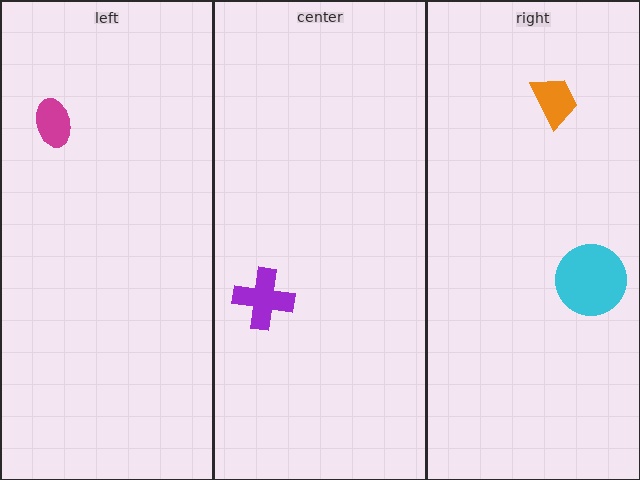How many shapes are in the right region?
2.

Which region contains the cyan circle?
The right region.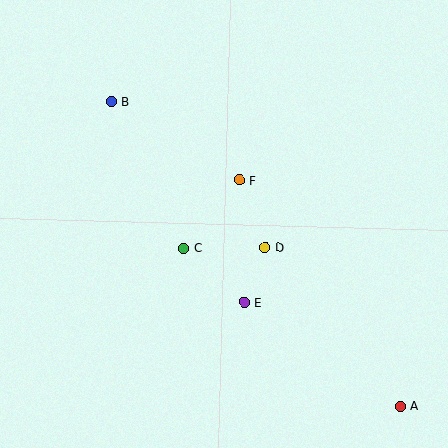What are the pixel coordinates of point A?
Point A is at (401, 406).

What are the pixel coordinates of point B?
Point B is at (112, 102).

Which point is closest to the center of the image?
Point F at (239, 180) is closest to the center.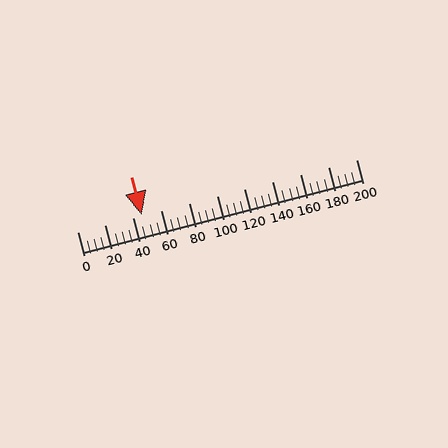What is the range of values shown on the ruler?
The ruler shows values from 0 to 200.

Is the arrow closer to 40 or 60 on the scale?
The arrow is closer to 40.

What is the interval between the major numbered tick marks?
The major tick marks are spaced 20 units apart.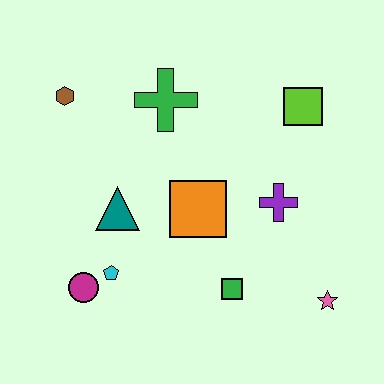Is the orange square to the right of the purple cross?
No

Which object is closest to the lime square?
The purple cross is closest to the lime square.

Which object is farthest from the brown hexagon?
The pink star is farthest from the brown hexagon.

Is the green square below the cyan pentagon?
Yes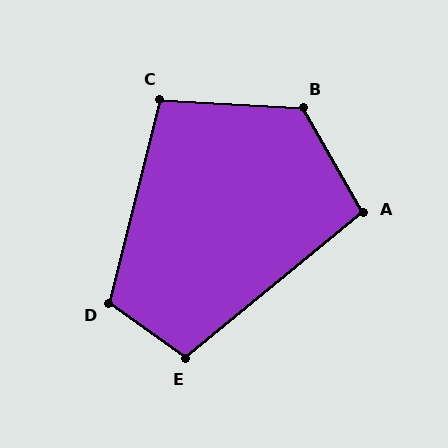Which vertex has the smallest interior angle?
A, at approximately 99 degrees.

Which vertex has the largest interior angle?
B, at approximately 124 degrees.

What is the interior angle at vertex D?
Approximately 112 degrees (obtuse).